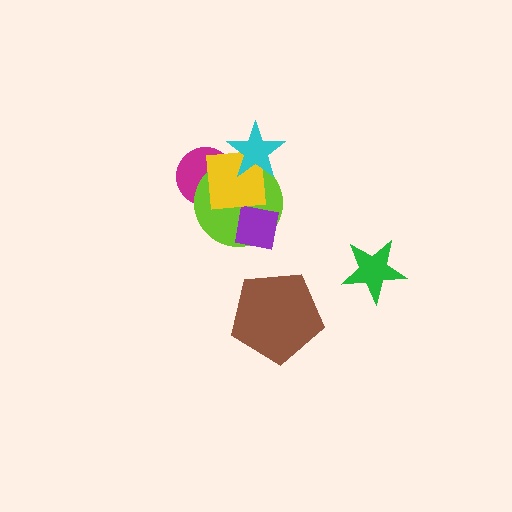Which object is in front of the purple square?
The yellow square is in front of the purple square.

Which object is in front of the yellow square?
The cyan star is in front of the yellow square.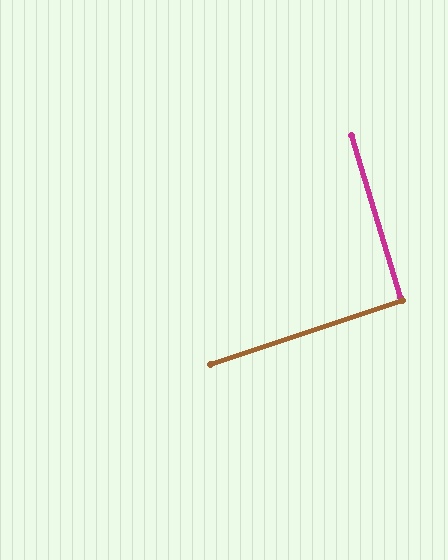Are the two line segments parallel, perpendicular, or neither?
Perpendicular — they meet at approximately 89°.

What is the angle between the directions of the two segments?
Approximately 89 degrees.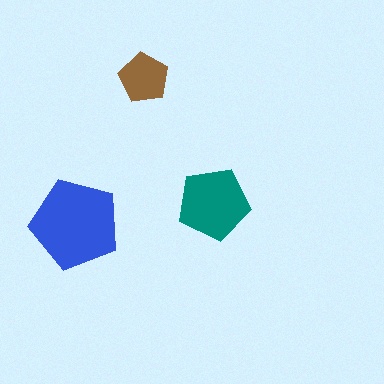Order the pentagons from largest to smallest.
the blue one, the teal one, the brown one.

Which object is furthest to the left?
The blue pentagon is leftmost.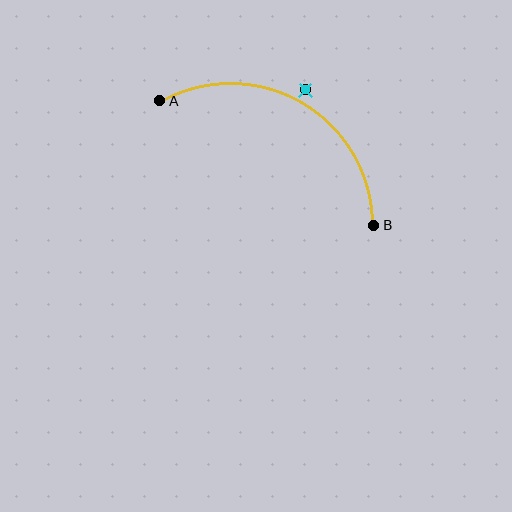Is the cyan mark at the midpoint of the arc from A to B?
No — the cyan mark does not lie on the arc at all. It sits slightly outside the curve.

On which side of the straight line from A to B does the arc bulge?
The arc bulges above the straight line connecting A and B.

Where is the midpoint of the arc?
The arc midpoint is the point on the curve farthest from the straight line joining A and B. It sits above that line.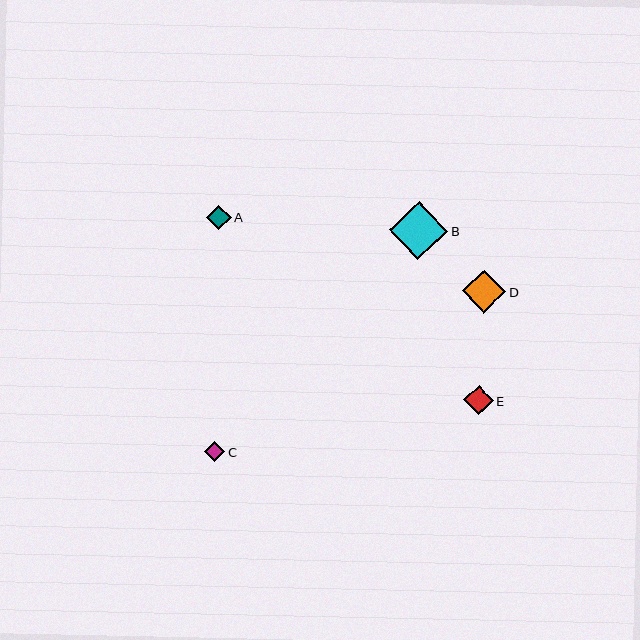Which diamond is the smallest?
Diamond C is the smallest with a size of approximately 20 pixels.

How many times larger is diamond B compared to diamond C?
Diamond B is approximately 2.8 times the size of diamond C.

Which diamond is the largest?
Diamond B is the largest with a size of approximately 58 pixels.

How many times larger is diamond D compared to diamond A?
Diamond D is approximately 1.7 times the size of diamond A.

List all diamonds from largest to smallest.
From largest to smallest: B, D, E, A, C.